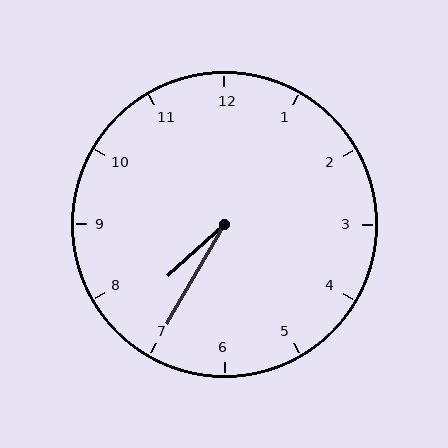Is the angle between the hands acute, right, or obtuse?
It is acute.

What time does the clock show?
7:35.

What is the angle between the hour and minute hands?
Approximately 18 degrees.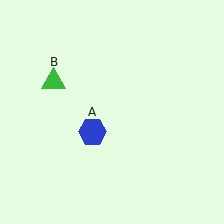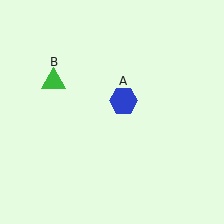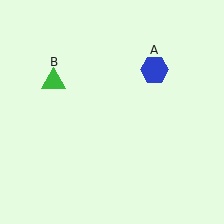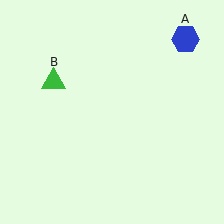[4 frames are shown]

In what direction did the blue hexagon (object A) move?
The blue hexagon (object A) moved up and to the right.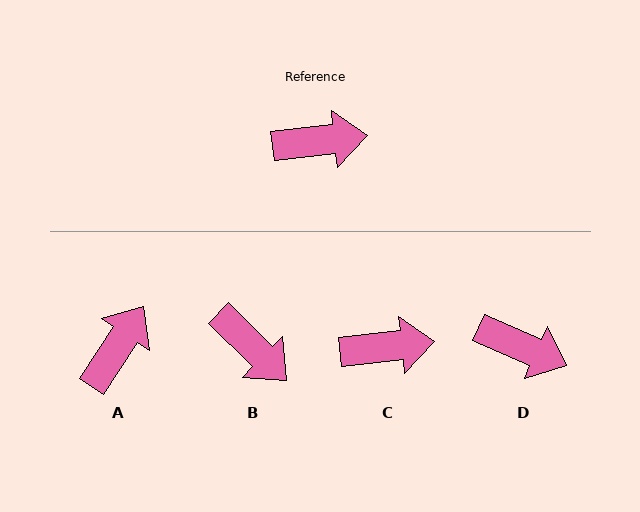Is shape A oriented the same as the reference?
No, it is off by about 50 degrees.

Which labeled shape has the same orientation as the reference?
C.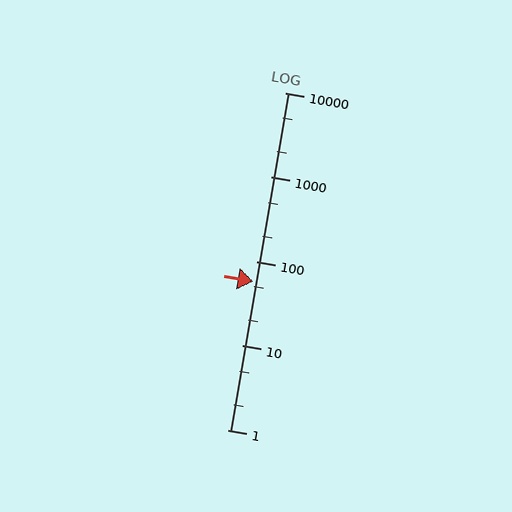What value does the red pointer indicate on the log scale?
The pointer indicates approximately 58.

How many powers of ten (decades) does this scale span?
The scale spans 4 decades, from 1 to 10000.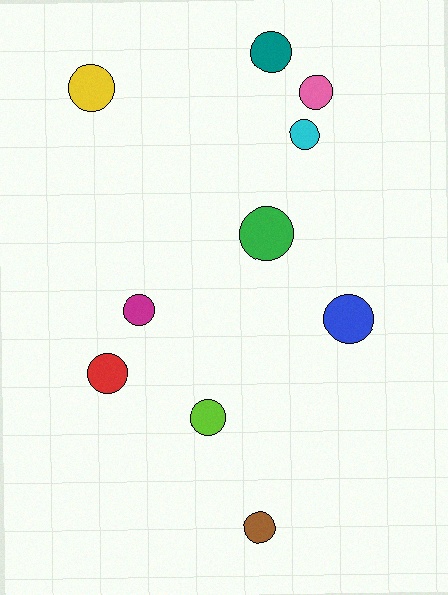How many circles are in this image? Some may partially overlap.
There are 10 circles.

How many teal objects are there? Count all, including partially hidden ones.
There is 1 teal object.